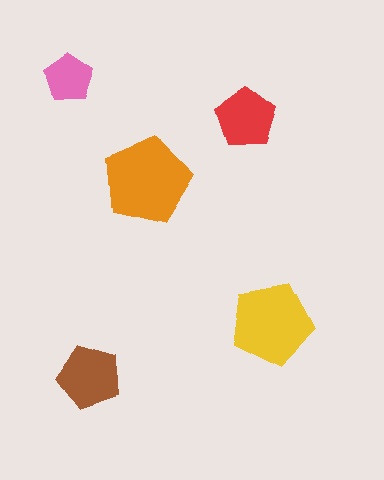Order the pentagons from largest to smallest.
the orange one, the yellow one, the brown one, the red one, the pink one.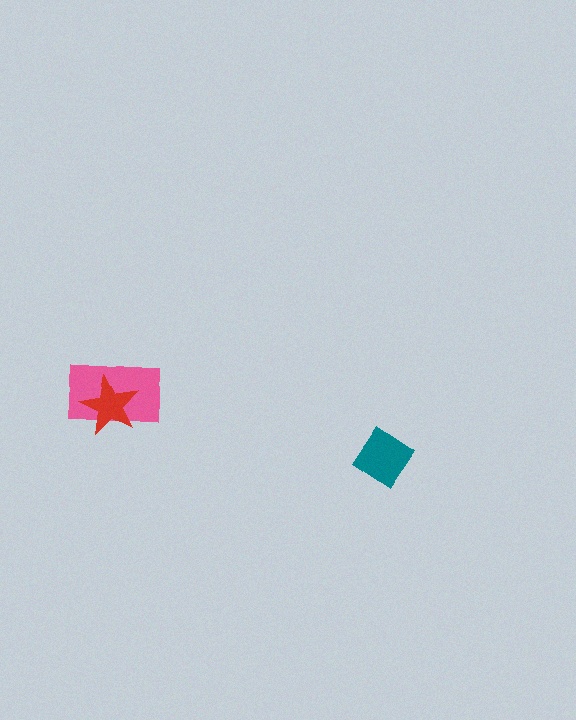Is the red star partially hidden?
No, no other shape covers it.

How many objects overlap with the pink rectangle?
1 object overlaps with the pink rectangle.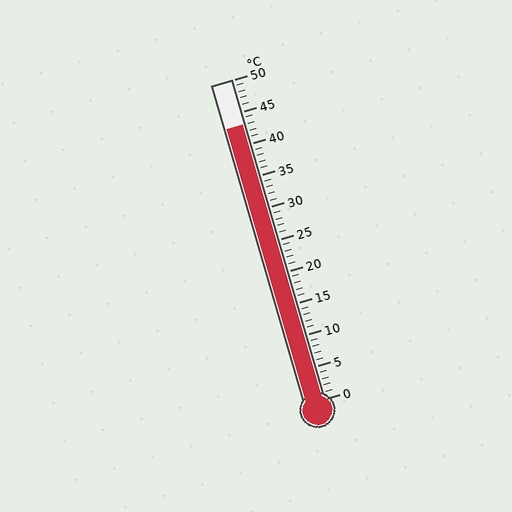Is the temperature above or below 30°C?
The temperature is above 30°C.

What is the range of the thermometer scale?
The thermometer scale ranges from 0°C to 50°C.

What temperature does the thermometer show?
The thermometer shows approximately 43°C.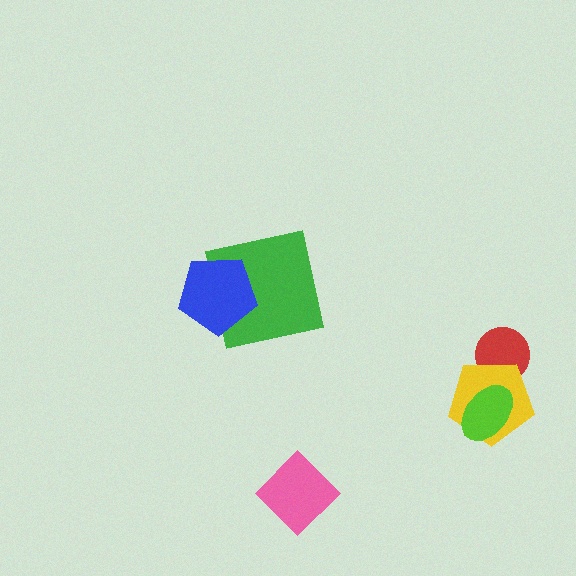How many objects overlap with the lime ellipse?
1 object overlaps with the lime ellipse.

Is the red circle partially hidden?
Yes, it is partially covered by another shape.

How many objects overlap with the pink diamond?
0 objects overlap with the pink diamond.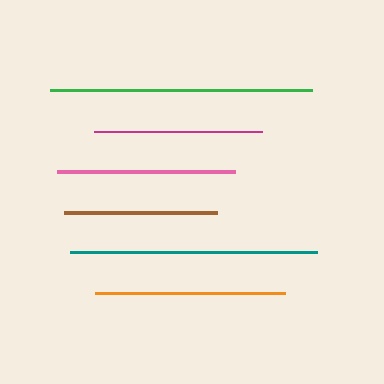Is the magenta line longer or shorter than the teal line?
The teal line is longer than the magenta line.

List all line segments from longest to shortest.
From longest to shortest: green, teal, orange, pink, magenta, brown.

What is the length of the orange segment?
The orange segment is approximately 190 pixels long.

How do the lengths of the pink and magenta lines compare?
The pink and magenta lines are approximately the same length.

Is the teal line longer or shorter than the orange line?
The teal line is longer than the orange line.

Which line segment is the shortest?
The brown line is the shortest at approximately 152 pixels.